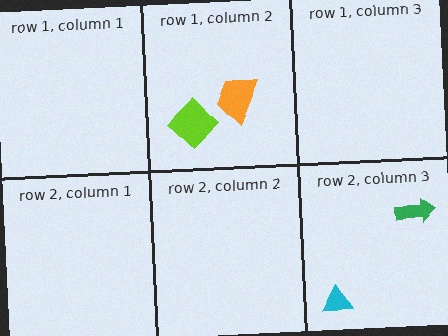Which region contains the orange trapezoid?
The row 1, column 2 region.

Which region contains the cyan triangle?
The row 2, column 3 region.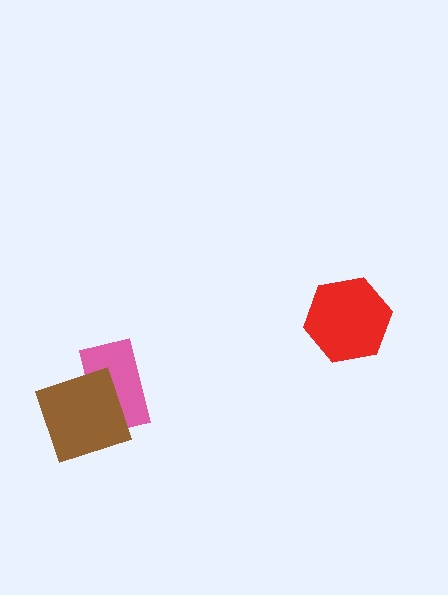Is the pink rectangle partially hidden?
Yes, it is partially covered by another shape.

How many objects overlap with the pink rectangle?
1 object overlaps with the pink rectangle.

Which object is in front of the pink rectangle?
The brown square is in front of the pink rectangle.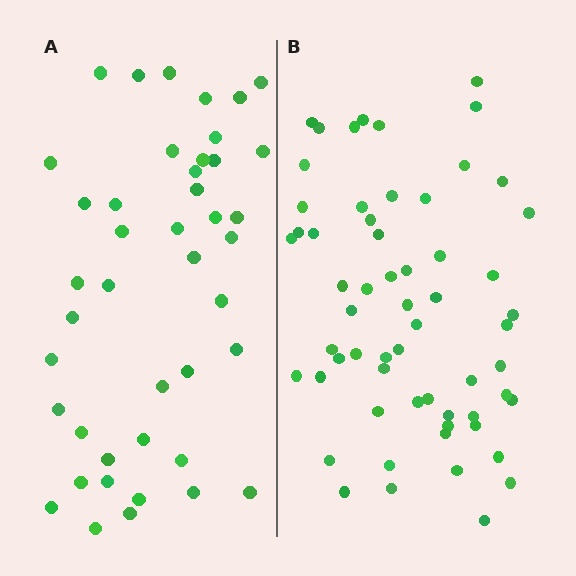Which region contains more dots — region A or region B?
Region B (the right region) has more dots.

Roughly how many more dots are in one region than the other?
Region B has approximately 15 more dots than region A.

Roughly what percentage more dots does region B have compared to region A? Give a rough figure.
About 40% more.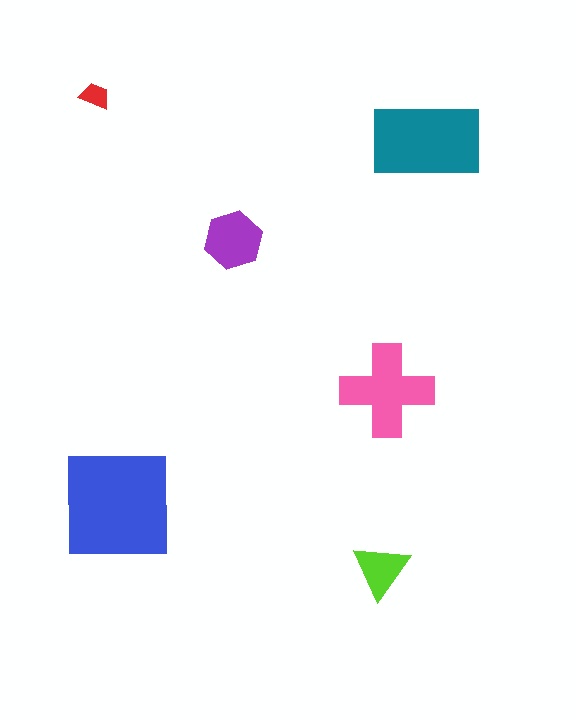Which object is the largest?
The blue square.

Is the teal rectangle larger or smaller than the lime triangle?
Larger.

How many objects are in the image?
There are 6 objects in the image.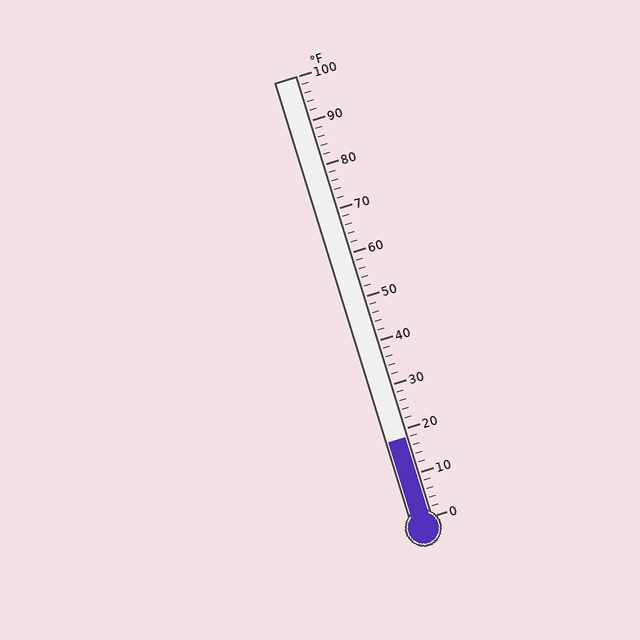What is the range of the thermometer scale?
The thermometer scale ranges from 0°F to 100°F.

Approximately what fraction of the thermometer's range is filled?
The thermometer is filled to approximately 20% of its range.